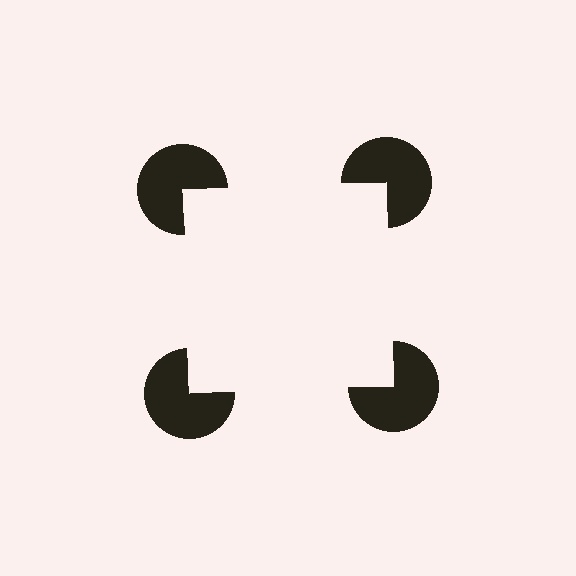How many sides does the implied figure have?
4 sides.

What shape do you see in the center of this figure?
An illusory square — its edges are inferred from the aligned wedge cuts in the pac-man discs, not physically drawn.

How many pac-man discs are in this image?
There are 4 — one at each vertex of the illusory square.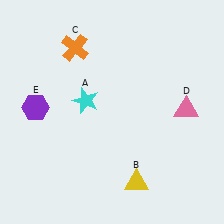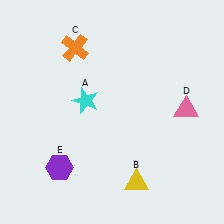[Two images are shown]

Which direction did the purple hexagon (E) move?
The purple hexagon (E) moved down.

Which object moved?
The purple hexagon (E) moved down.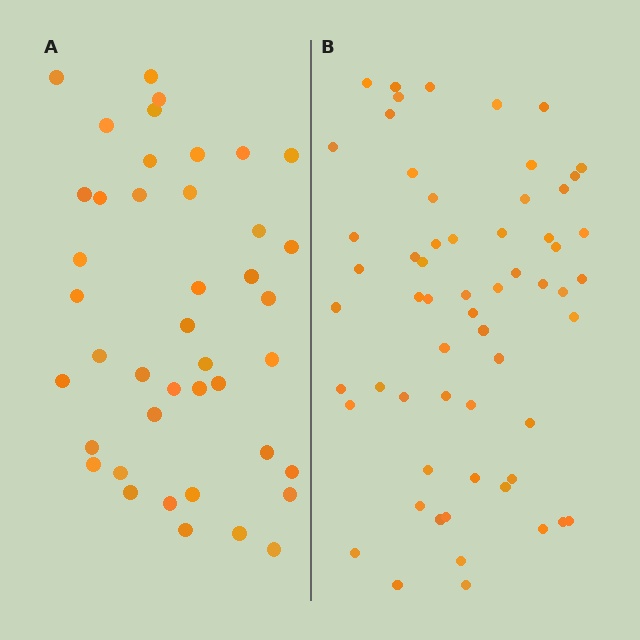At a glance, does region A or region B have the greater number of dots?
Region B (the right region) has more dots.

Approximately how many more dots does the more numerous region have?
Region B has approximately 20 more dots than region A.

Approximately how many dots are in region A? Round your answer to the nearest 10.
About 40 dots. (The exact count is 42, which rounds to 40.)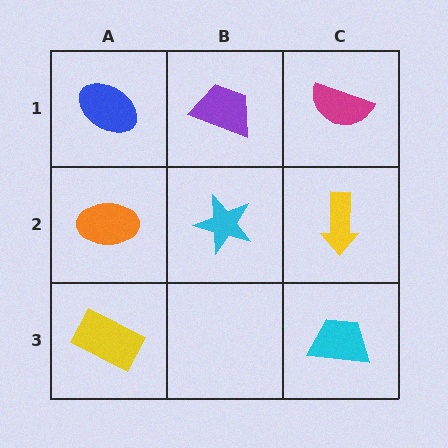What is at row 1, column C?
A magenta semicircle.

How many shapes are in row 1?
3 shapes.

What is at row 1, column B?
A purple trapezoid.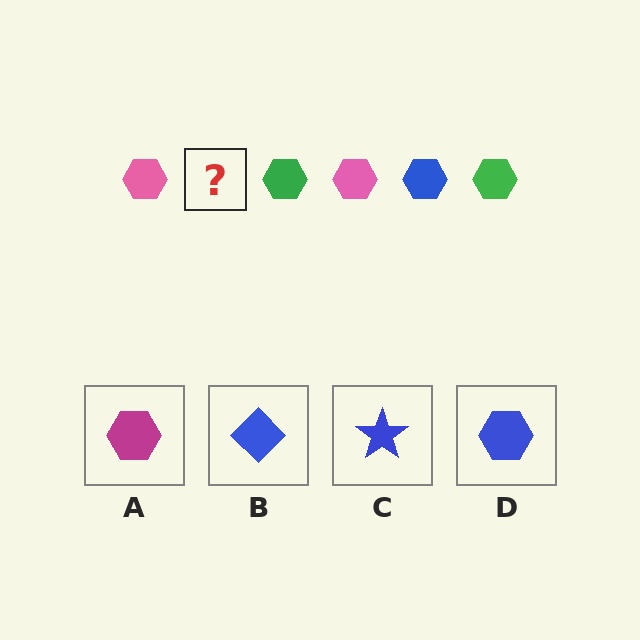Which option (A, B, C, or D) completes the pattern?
D.